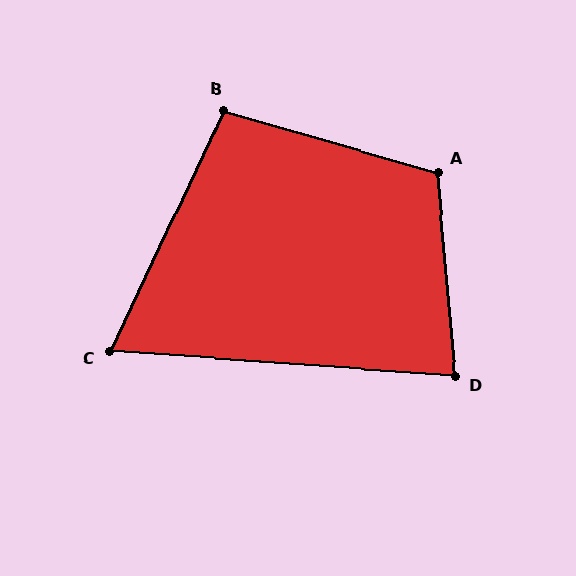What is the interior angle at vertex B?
Approximately 99 degrees (obtuse).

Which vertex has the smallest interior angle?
C, at approximately 69 degrees.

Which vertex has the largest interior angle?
A, at approximately 111 degrees.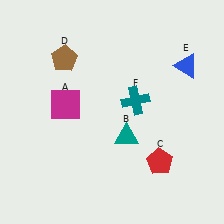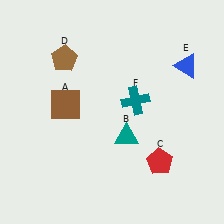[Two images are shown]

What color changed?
The square (A) changed from magenta in Image 1 to brown in Image 2.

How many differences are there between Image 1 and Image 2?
There is 1 difference between the two images.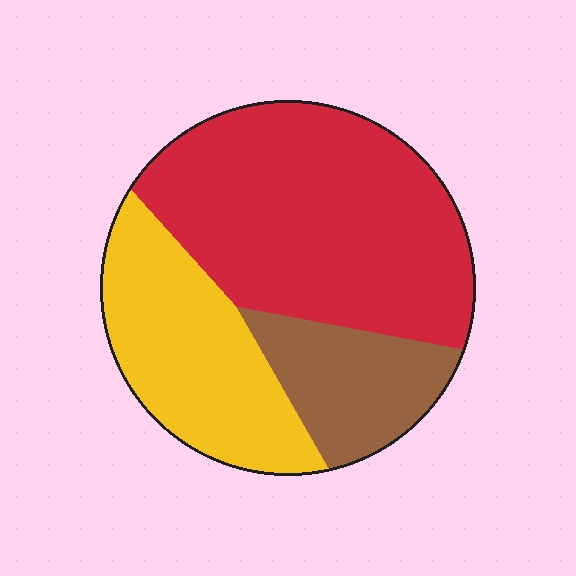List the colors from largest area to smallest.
From largest to smallest: red, yellow, brown.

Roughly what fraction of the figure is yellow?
Yellow takes up between a sixth and a third of the figure.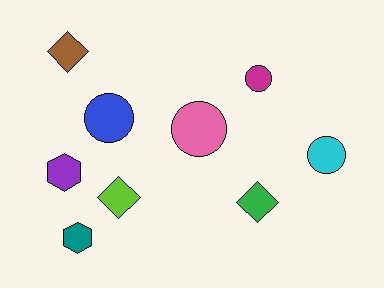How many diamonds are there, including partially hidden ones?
There are 3 diamonds.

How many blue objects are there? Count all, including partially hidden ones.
There is 1 blue object.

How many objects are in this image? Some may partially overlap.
There are 9 objects.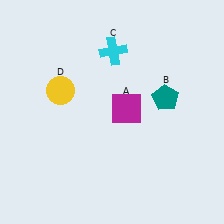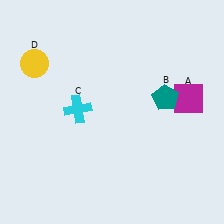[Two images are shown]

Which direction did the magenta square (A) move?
The magenta square (A) moved right.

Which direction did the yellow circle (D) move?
The yellow circle (D) moved left.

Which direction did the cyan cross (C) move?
The cyan cross (C) moved down.